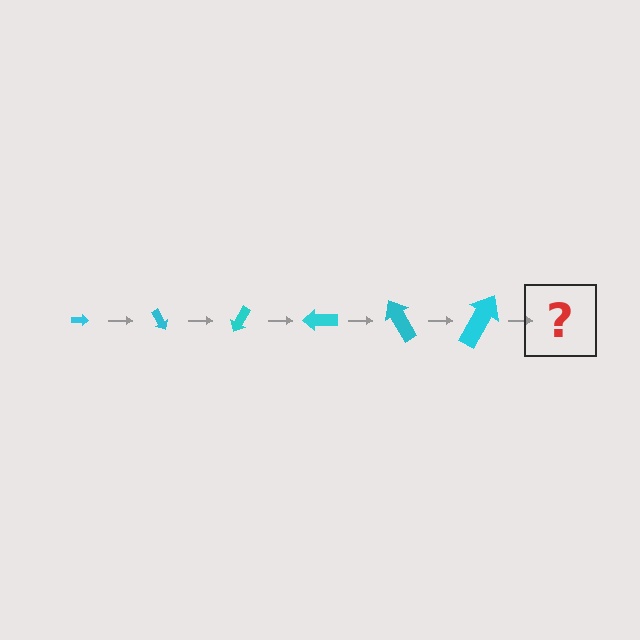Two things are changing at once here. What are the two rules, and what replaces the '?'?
The two rules are that the arrow grows larger each step and it rotates 60 degrees each step. The '?' should be an arrow, larger than the previous one and rotated 360 degrees from the start.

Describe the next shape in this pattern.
It should be an arrow, larger than the previous one and rotated 360 degrees from the start.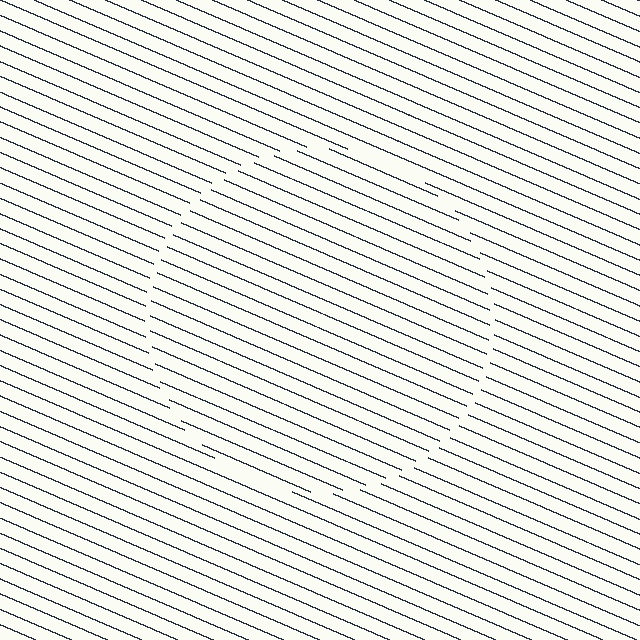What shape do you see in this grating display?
An illusory circle. The interior of the shape contains the same grating, shifted by half a period — the contour is defined by the phase discontinuity where line-ends from the inner and outer gratings abut.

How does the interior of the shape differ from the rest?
The interior of the shape contains the same grating, shifted by half a period — the contour is defined by the phase discontinuity where line-ends from the inner and outer gratings abut.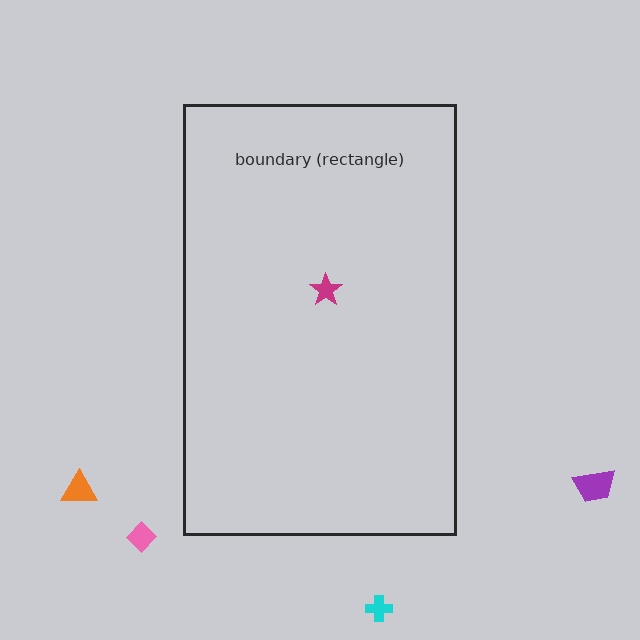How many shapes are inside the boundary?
1 inside, 4 outside.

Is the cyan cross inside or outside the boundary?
Outside.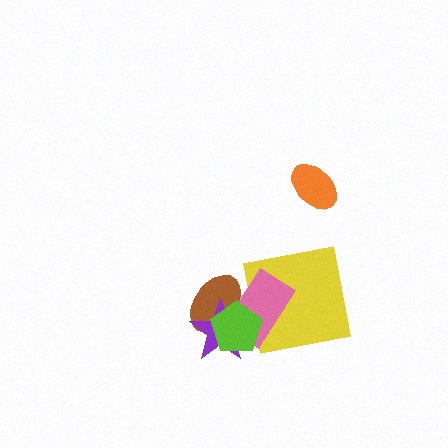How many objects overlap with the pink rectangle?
4 objects overlap with the pink rectangle.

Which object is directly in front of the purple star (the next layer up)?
The pink rectangle is directly in front of the purple star.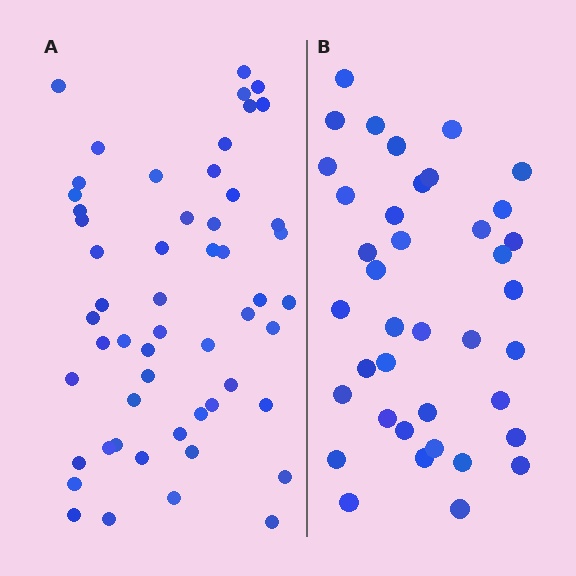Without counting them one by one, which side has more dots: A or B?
Region A (the left region) has more dots.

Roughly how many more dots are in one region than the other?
Region A has approximately 15 more dots than region B.